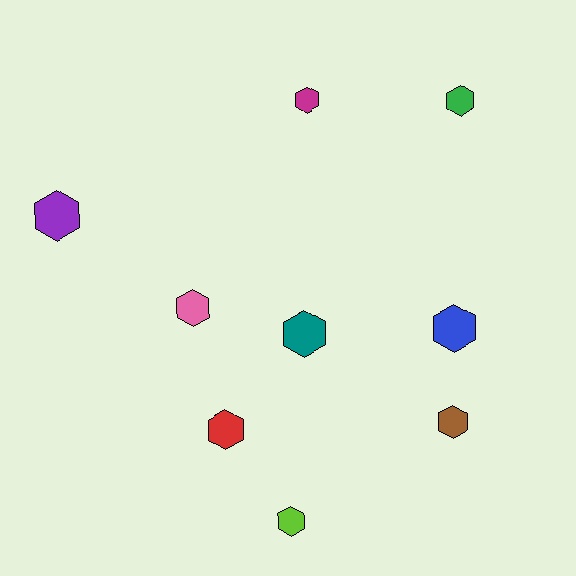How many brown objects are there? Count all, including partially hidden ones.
There is 1 brown object.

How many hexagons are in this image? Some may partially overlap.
There are 9 hexagons.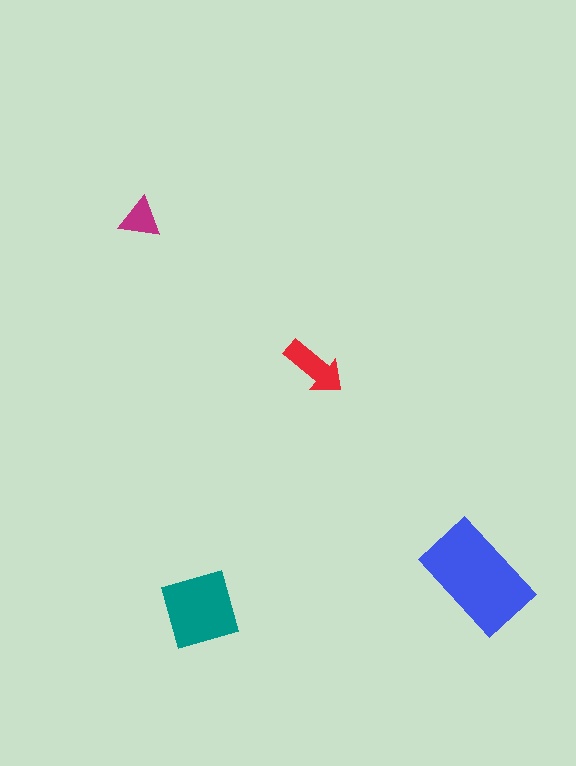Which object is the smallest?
The magenta triangle.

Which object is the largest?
The blue rectangle.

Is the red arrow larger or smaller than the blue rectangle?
Smaller.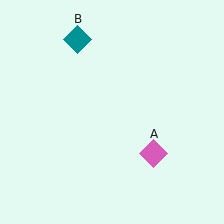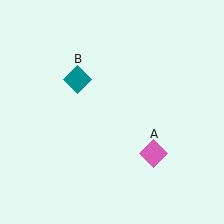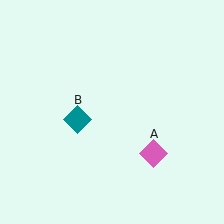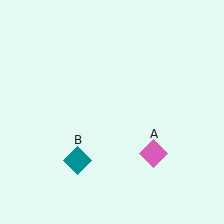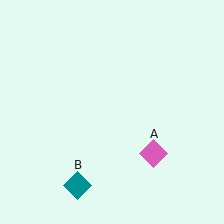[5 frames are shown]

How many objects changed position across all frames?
1 object changed position: teal diamond (object B).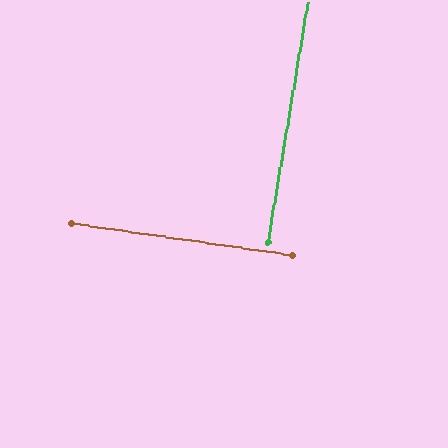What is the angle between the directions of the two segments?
Approximately 89 degrees.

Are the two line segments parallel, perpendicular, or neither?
Perpendicular — they meet at approximately 89°.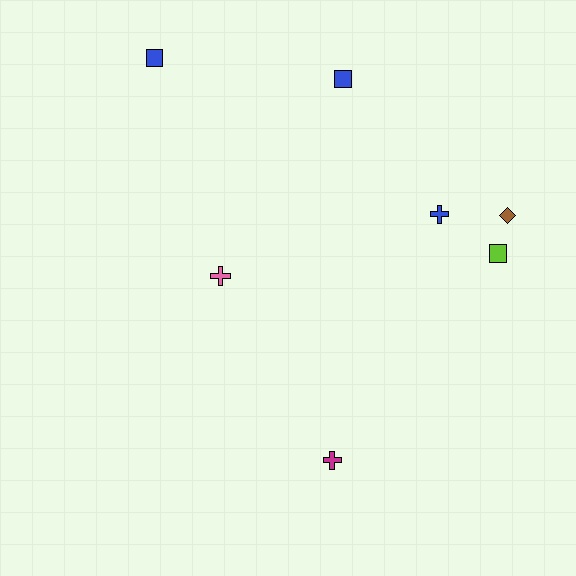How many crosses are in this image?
There are 3 crosses.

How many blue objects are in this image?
There are 3 blue objects.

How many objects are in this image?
There are 7 objects.